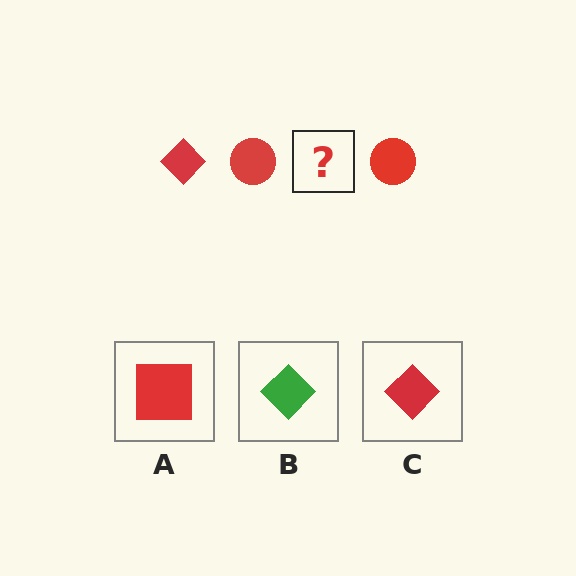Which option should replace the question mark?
Option C.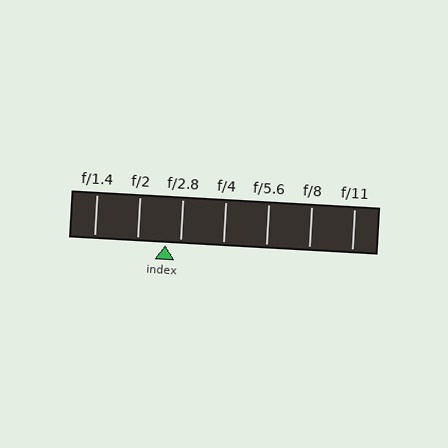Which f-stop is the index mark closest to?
The index mark is closest to f/2.8.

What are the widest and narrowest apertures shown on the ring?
The widest aperture shown is f/1.4 and the narrowest is f/11.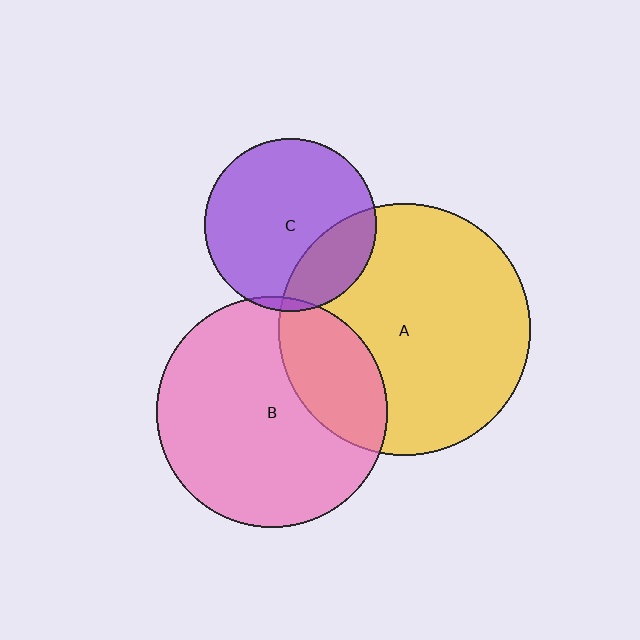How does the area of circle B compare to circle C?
Approximately 1.8 times.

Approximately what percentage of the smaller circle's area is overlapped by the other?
Approximately 25%.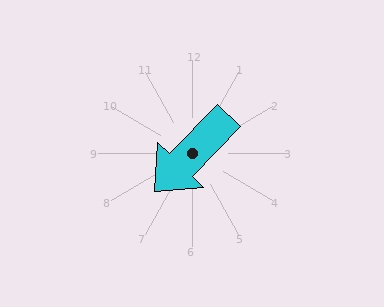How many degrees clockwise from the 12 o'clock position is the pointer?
Approximately 224 degrees.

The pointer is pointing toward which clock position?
Roughly 7 o'clock.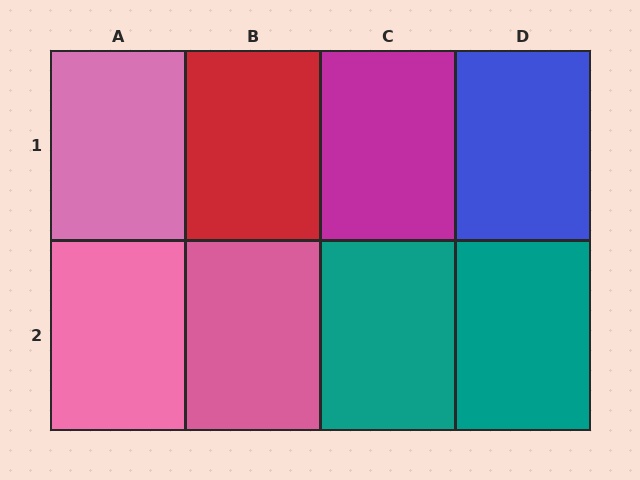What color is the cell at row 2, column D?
Teal.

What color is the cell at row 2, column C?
Teal.